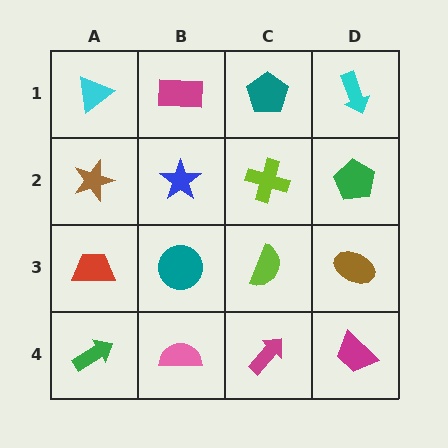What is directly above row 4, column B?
A teal circle.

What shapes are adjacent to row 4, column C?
A lime semicircle (row 3, column C), a pink semicircle (row 4, column B), a magenta trapezoid (row 4, column D).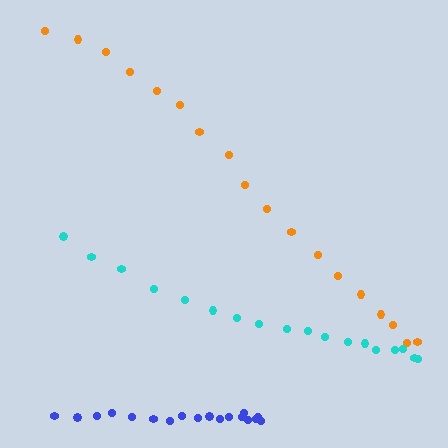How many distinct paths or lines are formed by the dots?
There are 3 distinct paths.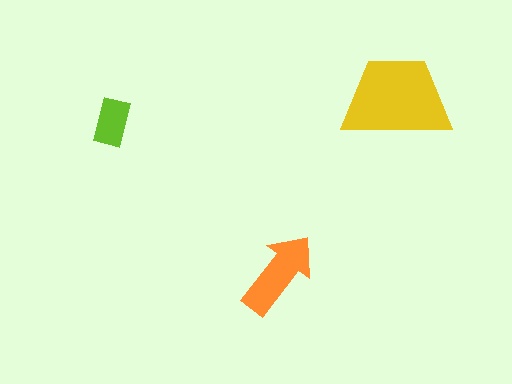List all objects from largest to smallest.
The yellow trapezoid, the orange arrow, the lime rectangle.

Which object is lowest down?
The orange arrow is bottommost.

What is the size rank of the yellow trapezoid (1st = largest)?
1st.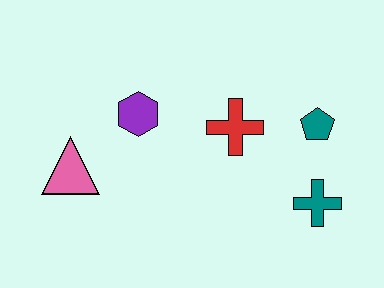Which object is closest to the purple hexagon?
The pink triangle is closest to the purple hexagon.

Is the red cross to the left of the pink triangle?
No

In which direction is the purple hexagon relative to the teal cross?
The purple hexagon is to the left of the teal cross.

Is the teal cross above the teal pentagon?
No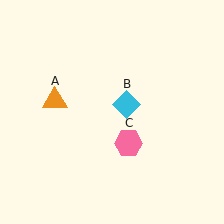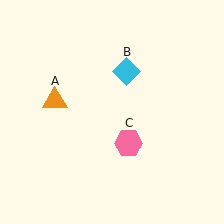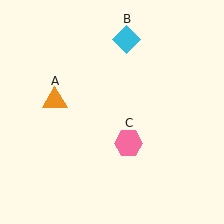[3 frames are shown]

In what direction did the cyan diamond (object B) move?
The cyan diamond (object B) moved up.